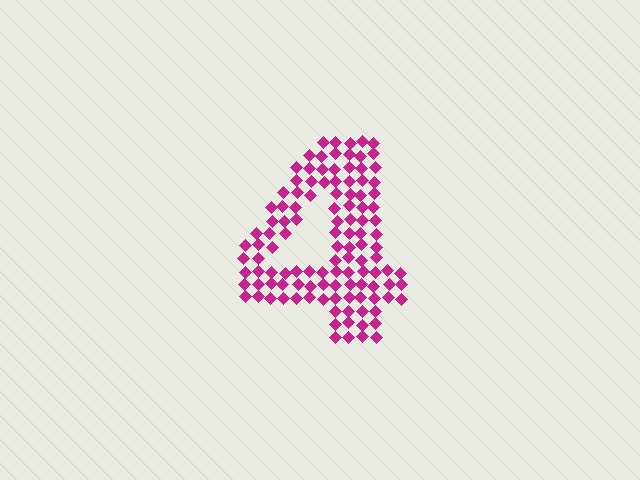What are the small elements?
The small elements are diamonds.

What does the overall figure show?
The overall figure shows the digit 4.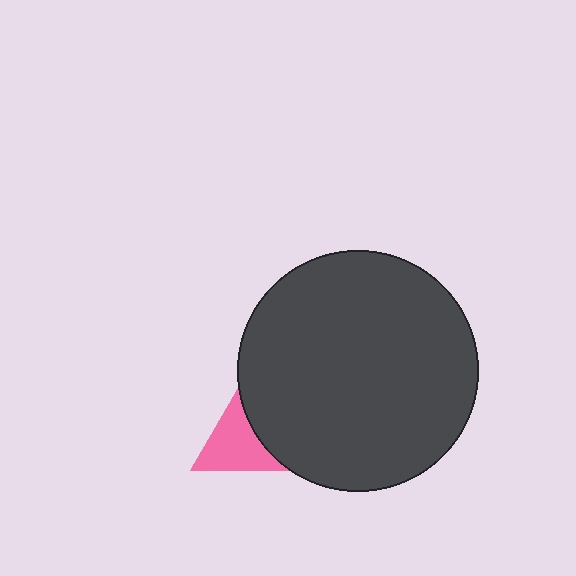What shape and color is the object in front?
The object in front is a dark gray circle.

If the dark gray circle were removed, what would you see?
You would see the complete pink triangle.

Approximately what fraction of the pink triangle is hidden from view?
Roughly 56% of the pink triangle is hidden behind the dark gray circle.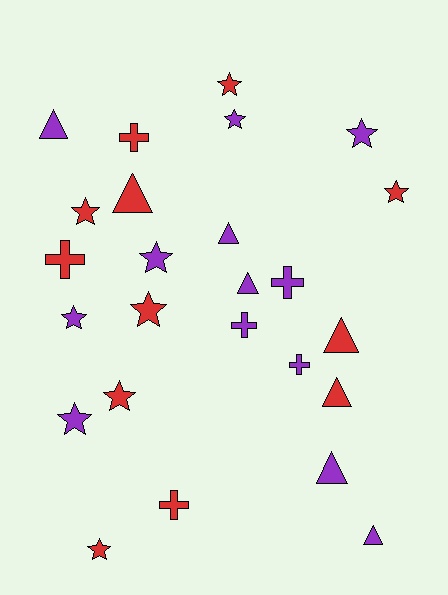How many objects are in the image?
There are 25 objects.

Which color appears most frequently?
Purple, with 13 objects.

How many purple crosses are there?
There are 3 purple crosses.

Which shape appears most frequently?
Star, with 11 objects.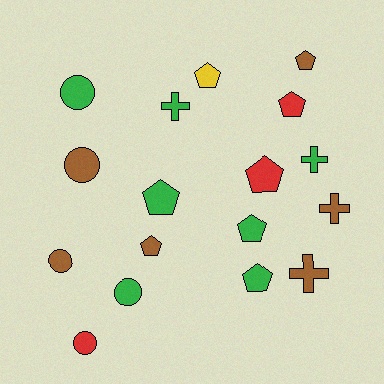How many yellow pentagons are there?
There is 1 yellow pentagon.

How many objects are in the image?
There are 17 objects.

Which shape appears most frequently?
Pentagon, with 8 objects.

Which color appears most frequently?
Green, with 7 objects.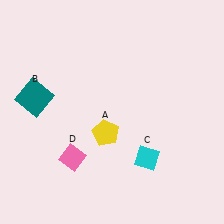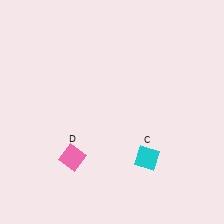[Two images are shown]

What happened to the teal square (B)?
The teal square (B) was removed in Image 2. It was in the top-left area of Image 1.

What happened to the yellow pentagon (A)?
The yellow pentagon (A) was removed in Image 2. It was in the bottom-left area of Image 1.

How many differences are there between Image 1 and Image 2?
There are 2 differences between the two images.